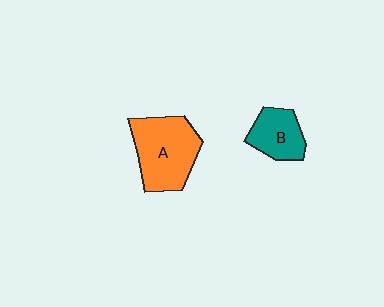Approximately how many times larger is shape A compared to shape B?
Approximately 1.8 times.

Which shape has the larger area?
Shape A (orange).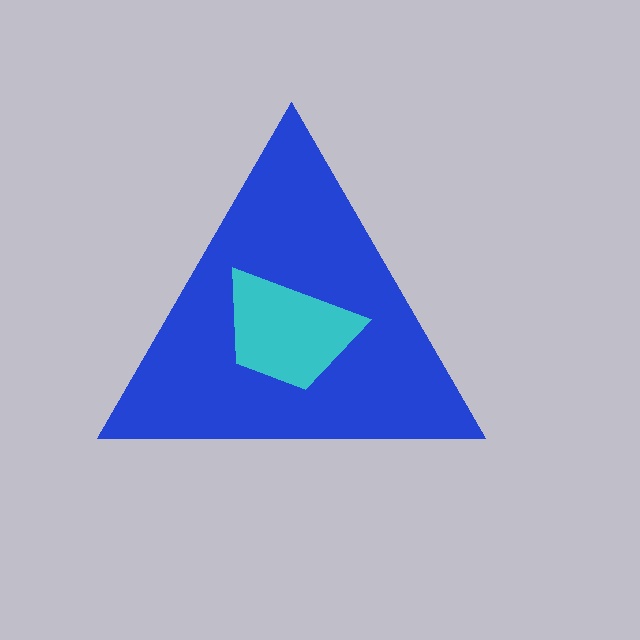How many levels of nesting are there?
2.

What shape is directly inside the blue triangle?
The cyan trapezoid.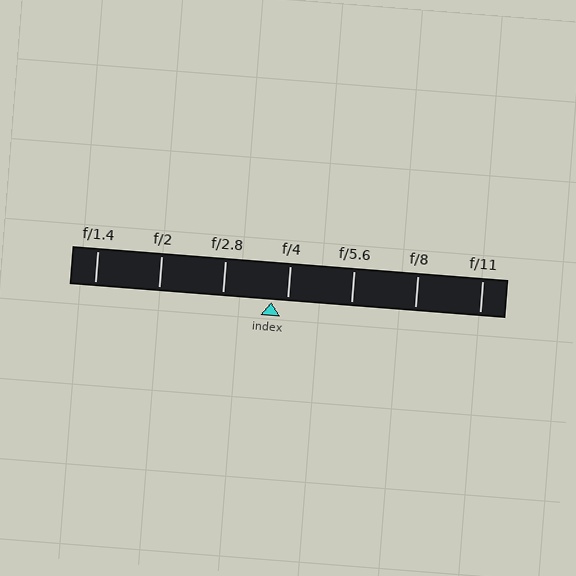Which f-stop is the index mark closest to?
The index mark is closest to f/4.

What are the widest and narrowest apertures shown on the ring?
The widest aperture shown is f/1.4 and the narrowest is f/11.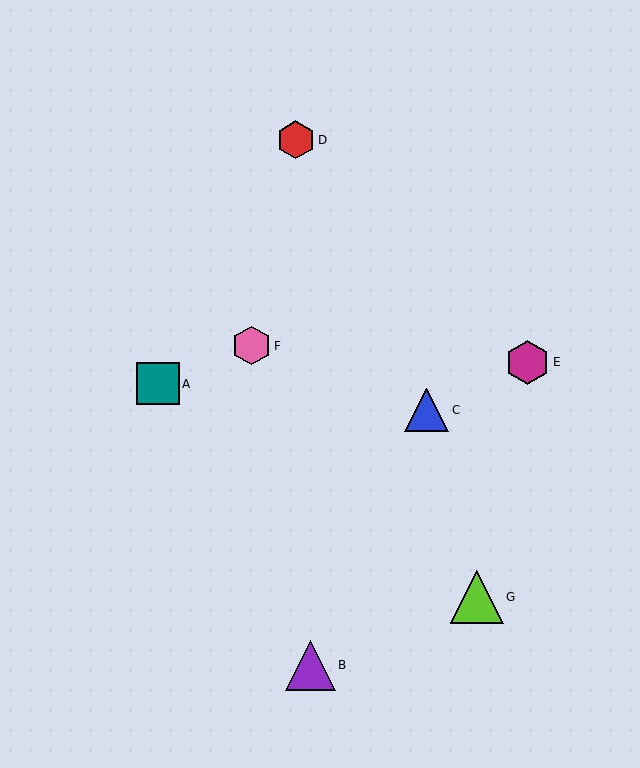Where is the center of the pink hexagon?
The center of the pink hexagon is at (252, 346).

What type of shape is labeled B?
Shape B is a purple triangle.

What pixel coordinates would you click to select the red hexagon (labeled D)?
Click at (296, 140) to select the red hexagon D.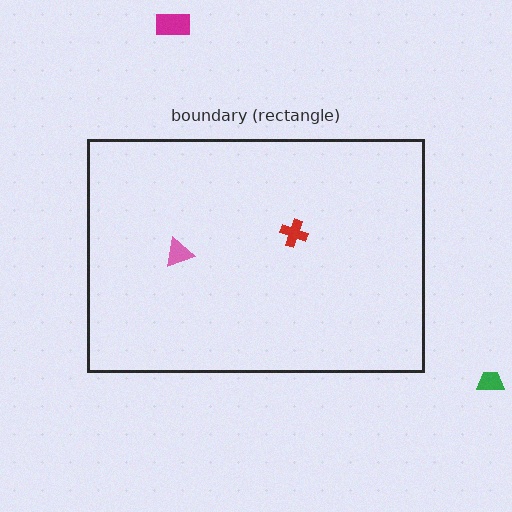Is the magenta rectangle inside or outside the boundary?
Outside.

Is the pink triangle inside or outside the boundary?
Inside.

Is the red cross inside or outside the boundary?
Inside.